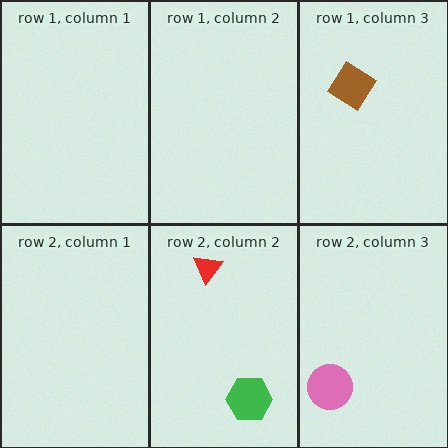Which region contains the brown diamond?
The row 1, column 3 region.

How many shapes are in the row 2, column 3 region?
1.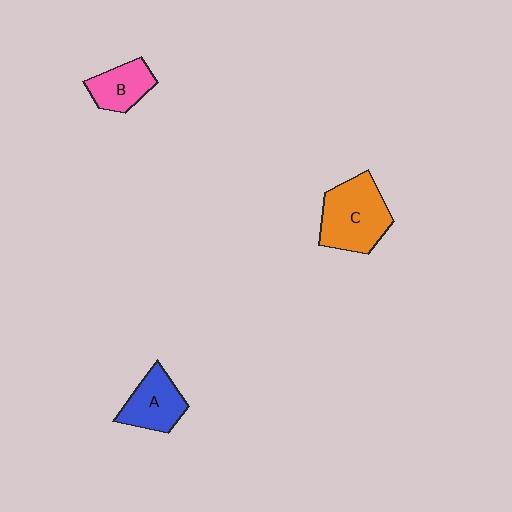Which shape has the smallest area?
Shape B (pink).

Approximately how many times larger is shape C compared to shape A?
Approximately 1.5 times.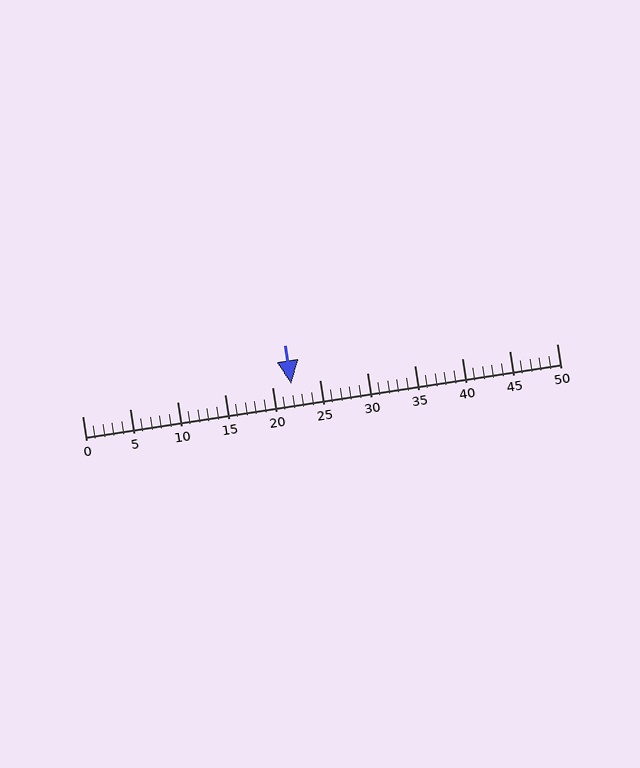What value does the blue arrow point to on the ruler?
The blue arrow points to approximately 22.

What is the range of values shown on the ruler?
The ruler shows values from 0 to 50.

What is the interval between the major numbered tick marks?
The major tick marks are spaced 5 units apart.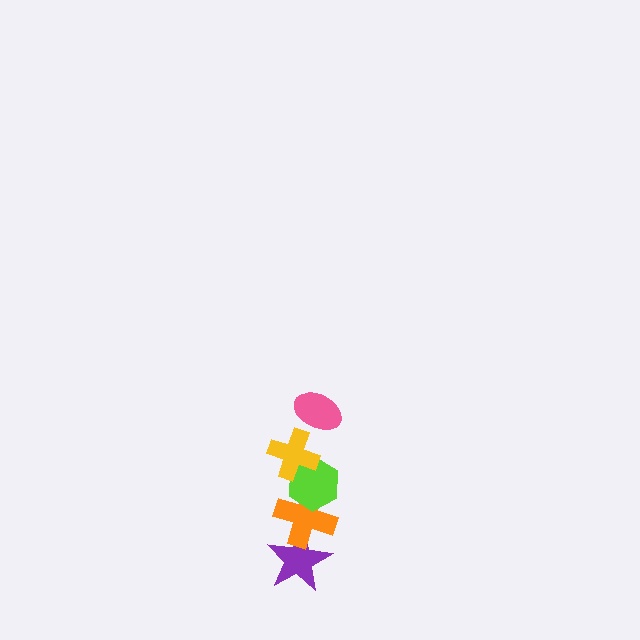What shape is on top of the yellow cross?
The pink ellipse is on top of the yellow cross.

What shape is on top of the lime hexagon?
The yellow cross is on top of the lime hexagon.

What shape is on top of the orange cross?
The lime hexagon is on top of the orange cross.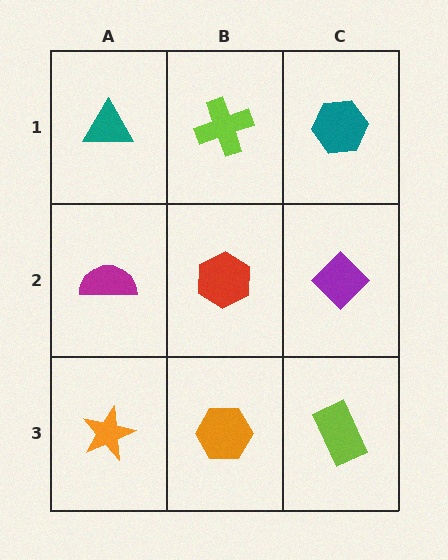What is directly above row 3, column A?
A magenta semicircle.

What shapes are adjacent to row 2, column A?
A teal triangle (row 1, column A), an orange star (row 3, column A), a red hexagon (row 2, column B).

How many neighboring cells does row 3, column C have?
2.